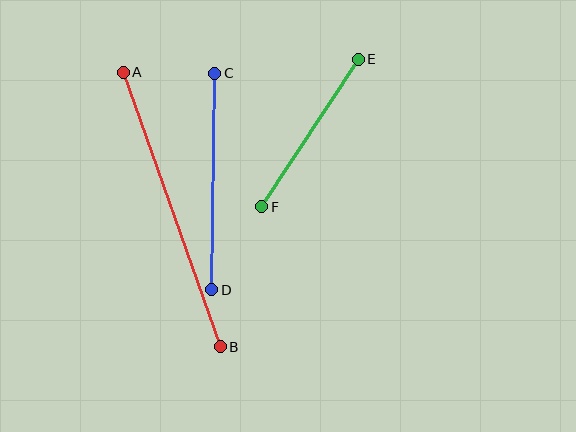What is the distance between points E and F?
The distance is approximately 176 pixels.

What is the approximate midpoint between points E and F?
The midpoint is at approximately (310, 133) pixels.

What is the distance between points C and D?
The distance is approximately 216 pixels.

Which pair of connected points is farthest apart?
Points A and B are farthest apart.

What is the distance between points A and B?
The distance is approximately 291 pixels.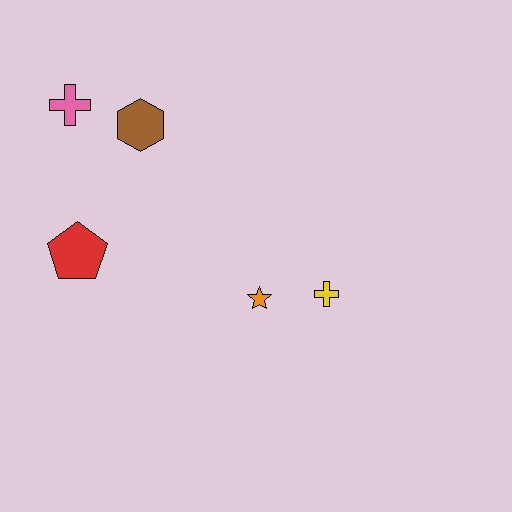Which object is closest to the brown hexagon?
The pink cross is closest to the brown hexagon.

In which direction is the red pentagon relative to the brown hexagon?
The red pentagon is below the brown hexagon.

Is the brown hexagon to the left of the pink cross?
No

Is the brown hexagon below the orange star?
No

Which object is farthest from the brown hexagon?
The yellow cross is farthest from the brown hexagon.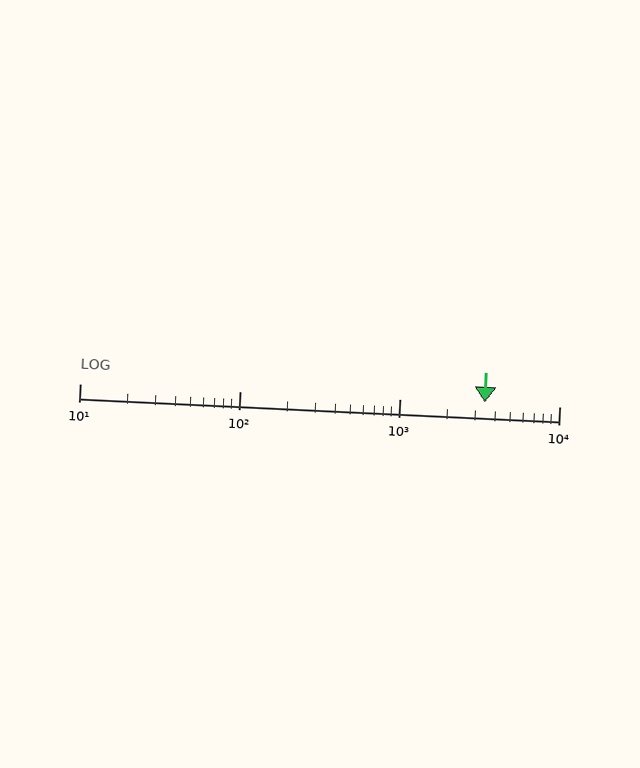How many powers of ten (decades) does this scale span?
The scale spans 3 decades, from 10 to 10000.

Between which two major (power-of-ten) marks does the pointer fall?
The pointer is between 1000 and 10000.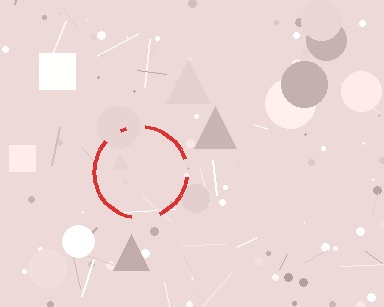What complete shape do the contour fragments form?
The contour fragments form a circle.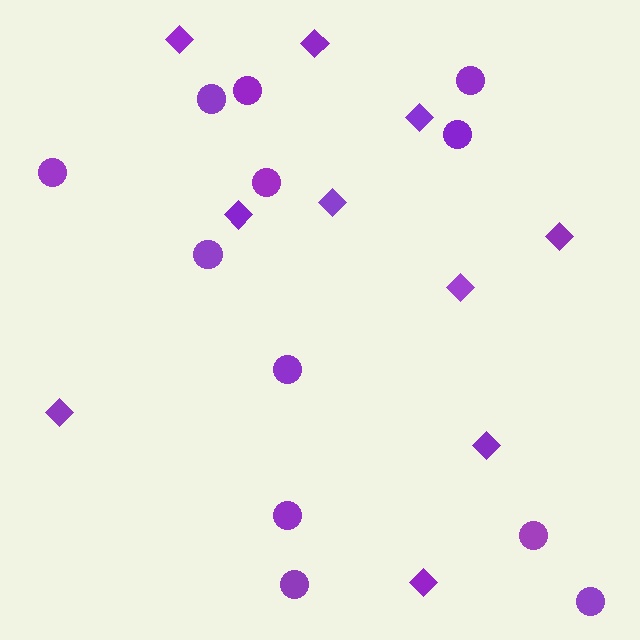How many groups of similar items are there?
There are 2 groups: one group of diamonds (10) and one group of circles (12).